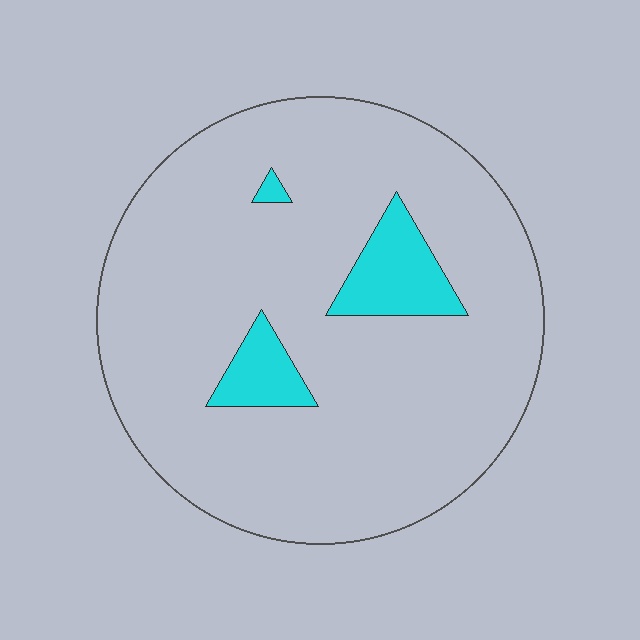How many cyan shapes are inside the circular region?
3.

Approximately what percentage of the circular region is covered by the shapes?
Approximately 10%.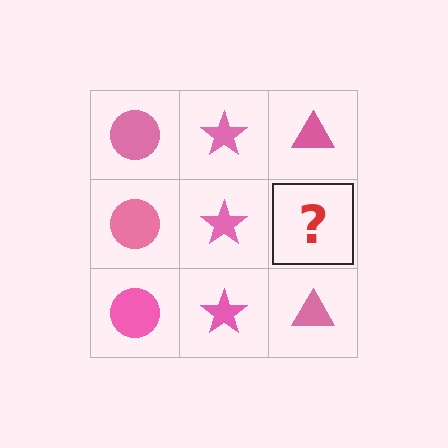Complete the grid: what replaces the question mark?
The question mark should be replaced with a pink triangle.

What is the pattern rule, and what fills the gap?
The rule is that each column has a consistent shape. The gap should be filled with a pink triangle.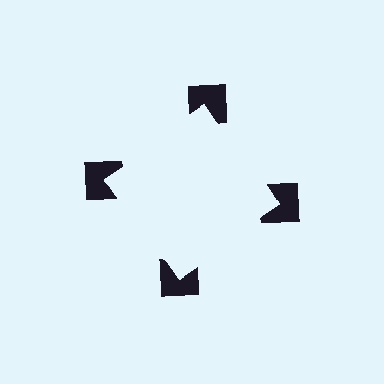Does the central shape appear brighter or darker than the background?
It typically appears slightly brighter than the background, even though no actual brightness change is drawn.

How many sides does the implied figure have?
4 sides.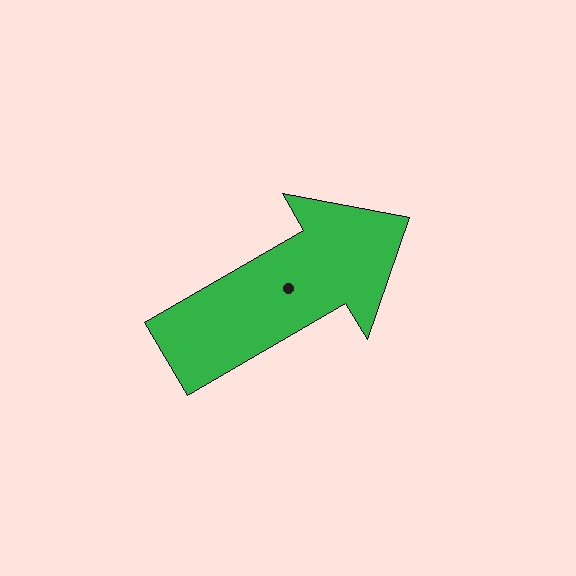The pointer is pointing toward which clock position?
Roughly 2 o'clock.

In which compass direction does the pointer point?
Northeast.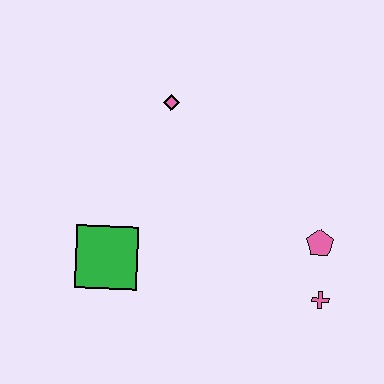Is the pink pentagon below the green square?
No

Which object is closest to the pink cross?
The pink pentagon is closest to the pink cross.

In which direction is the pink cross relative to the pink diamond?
The pink cross is below the pink diamond.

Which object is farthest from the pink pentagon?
The green square is farthest from the pink pentagon.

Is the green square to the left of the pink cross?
Yes